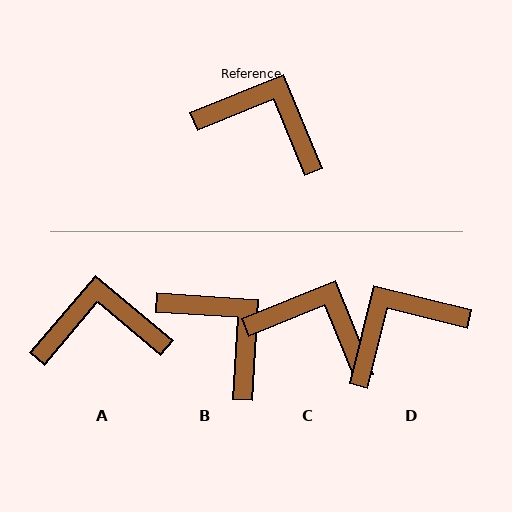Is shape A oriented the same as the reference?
No, it is off by about 28 degrees.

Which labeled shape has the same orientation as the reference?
C.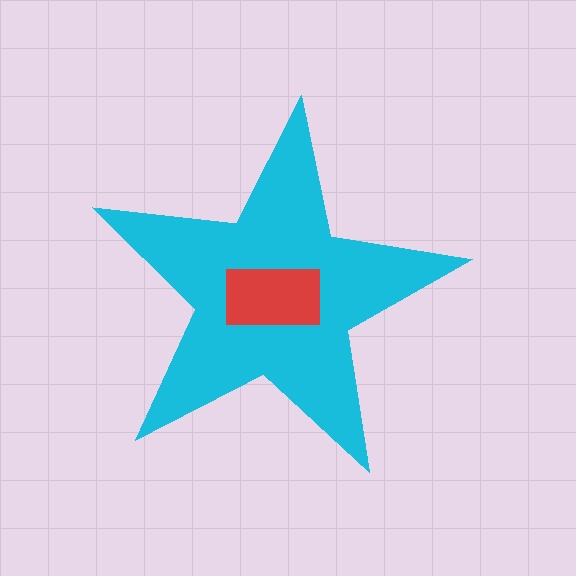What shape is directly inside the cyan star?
The red rectangle.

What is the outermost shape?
The cyan star.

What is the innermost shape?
The red rectangle.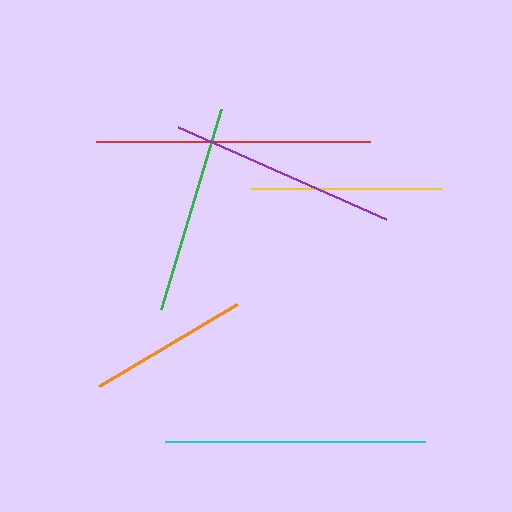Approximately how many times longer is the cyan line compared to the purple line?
The cyan line is approximately 1.1 times the length of the purple line.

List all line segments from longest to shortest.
From longest to shortest: red, cyan, purple, green, yellow, orange.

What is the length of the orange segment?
The orange segment is approximately 160 pixels long.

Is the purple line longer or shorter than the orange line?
The purple line is longer than the orange line.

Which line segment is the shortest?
The orange line is the shortest at approximately 160 pixels.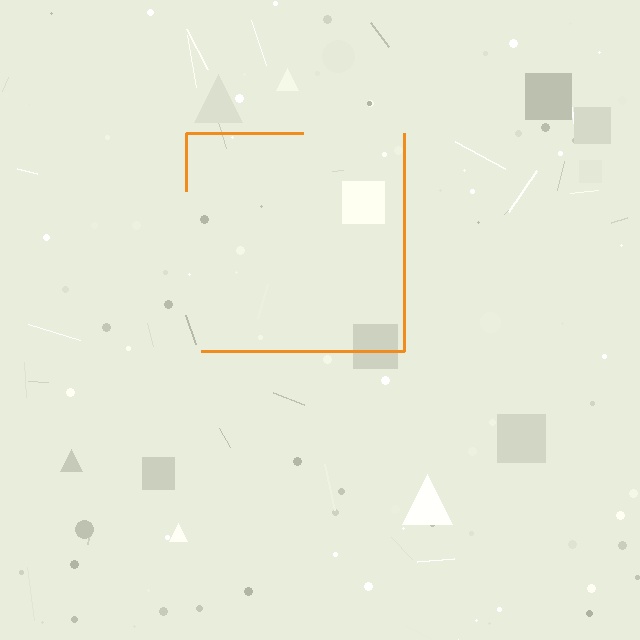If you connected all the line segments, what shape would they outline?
They would outline a square.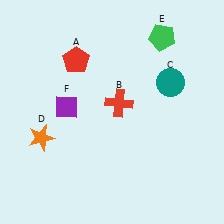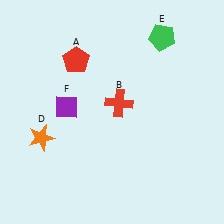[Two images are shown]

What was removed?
The teal circle (C) was removed in Image 2.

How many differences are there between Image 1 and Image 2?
There is 1 difference between the two images.